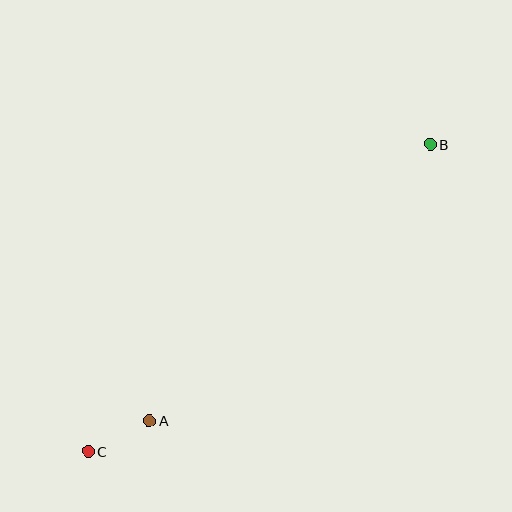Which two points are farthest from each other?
Points B and C are farthest from each other.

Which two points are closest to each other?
Points A and C are closest to each other.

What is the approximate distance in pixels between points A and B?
The distance between A and B is approximately 394 pixels.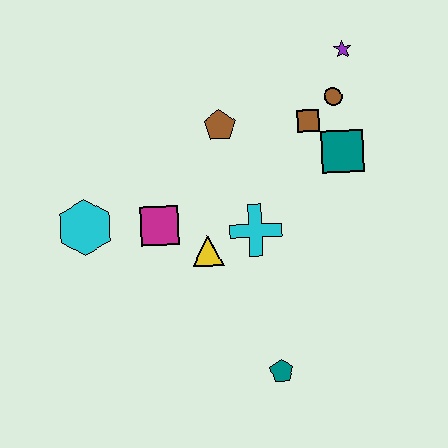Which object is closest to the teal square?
The brown square is closest to the teal square.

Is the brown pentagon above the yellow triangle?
Yes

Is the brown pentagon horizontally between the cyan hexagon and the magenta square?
No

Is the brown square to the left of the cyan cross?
No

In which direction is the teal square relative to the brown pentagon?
The teal square is to the right of the brown pentagon.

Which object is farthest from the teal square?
The cyan hexagon is farthest from the teal square.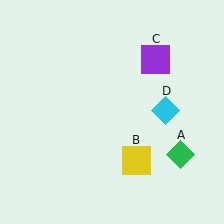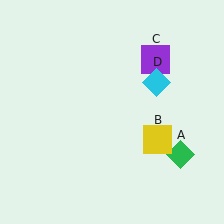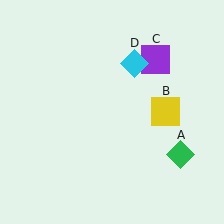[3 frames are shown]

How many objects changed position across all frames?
2 objects changed position: yellow square (object B), cyan diamond (object D).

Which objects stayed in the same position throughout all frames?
Green diamond (object A) and purple square (object C) remained stationary.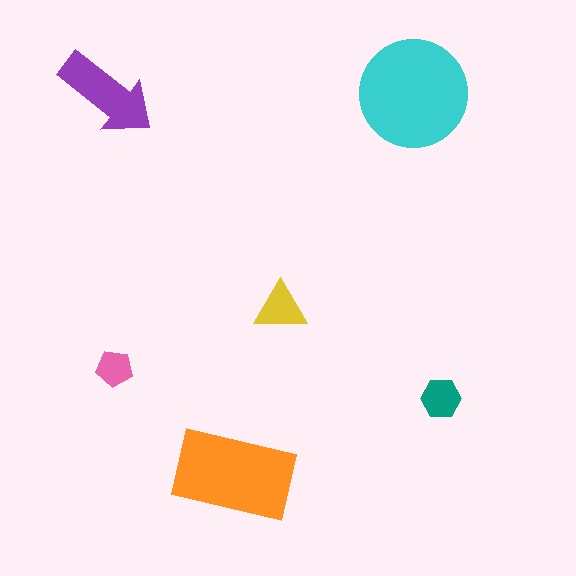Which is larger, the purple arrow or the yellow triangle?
The purple arrow.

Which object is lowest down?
The orange rectangle is bottommost.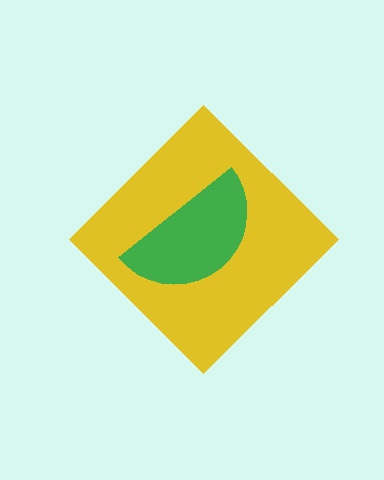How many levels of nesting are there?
2.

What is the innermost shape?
The green semicircle.